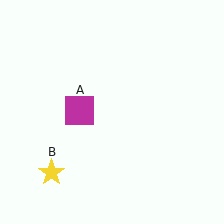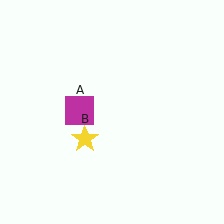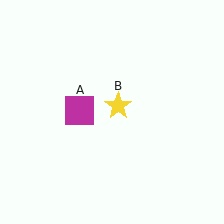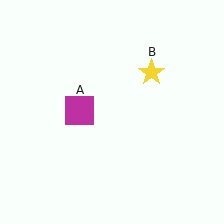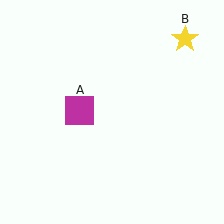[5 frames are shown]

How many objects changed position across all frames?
1 object changed position: yellow star (object B).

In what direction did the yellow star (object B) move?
The yellow star (object B) moved up and to the right.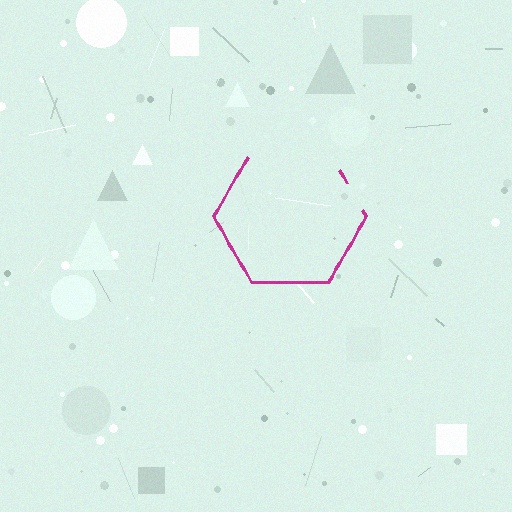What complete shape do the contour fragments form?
The contour fragments form a hexagon.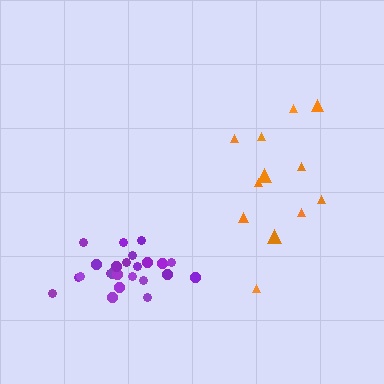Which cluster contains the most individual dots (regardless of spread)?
Purple (24).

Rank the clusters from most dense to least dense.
purple, orange.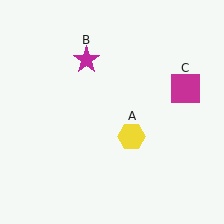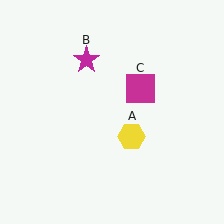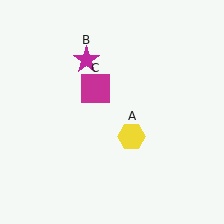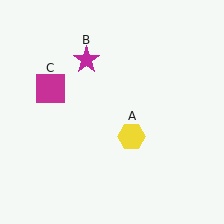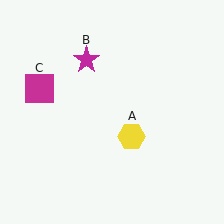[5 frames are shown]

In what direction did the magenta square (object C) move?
The magenta square (object C) moved left.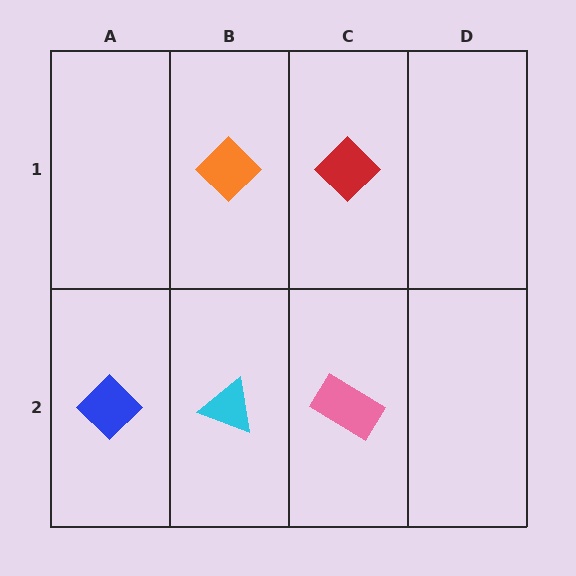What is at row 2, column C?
A pink rectangle.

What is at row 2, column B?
A cyan triangle.